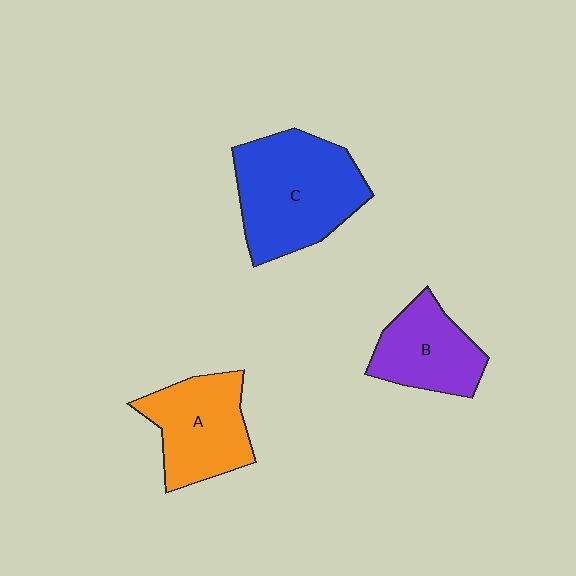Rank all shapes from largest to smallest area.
From largest to smallest: C (blue), A (orange), B (purple).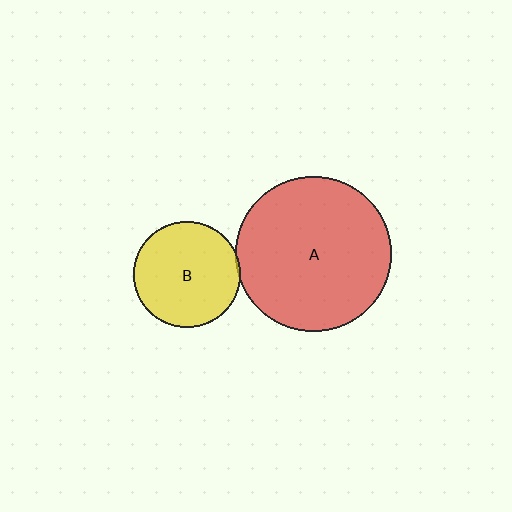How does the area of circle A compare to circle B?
Approximately 2.1 times.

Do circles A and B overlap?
Yes.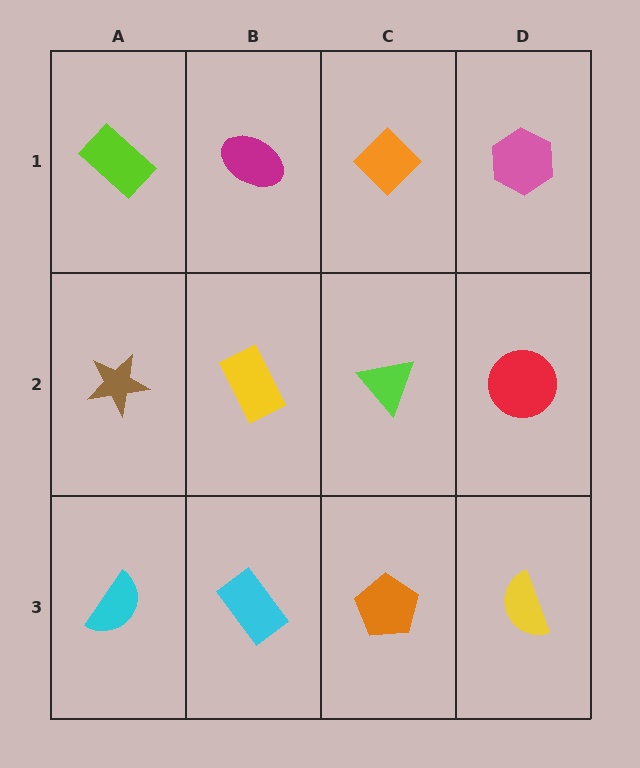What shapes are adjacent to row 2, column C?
An orange diamond (row 1, column C), an orange pentagon (row 3, column C), a yellow rectangle (row 2, column B), a red circle (row 2, column D).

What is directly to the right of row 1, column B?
An orange diamond.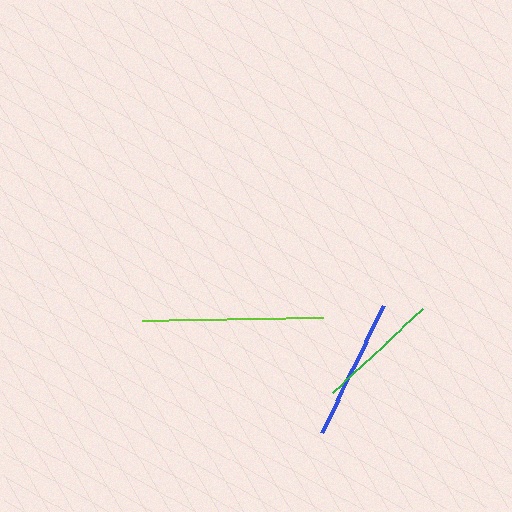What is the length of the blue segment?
The blue segment is approximately 142 pixels long.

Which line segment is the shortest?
The green line is the shortest at approximately 123 pixels.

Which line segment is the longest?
The lime line is the longest at approximately 181 pixels.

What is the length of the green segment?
The green segment is approximately 123 pixels long.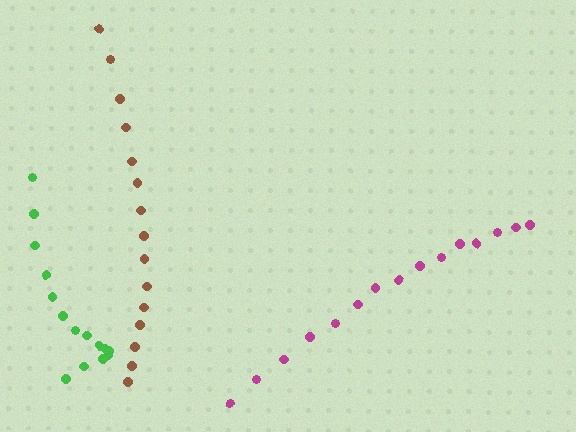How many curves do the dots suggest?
There are 3 distinct paths.